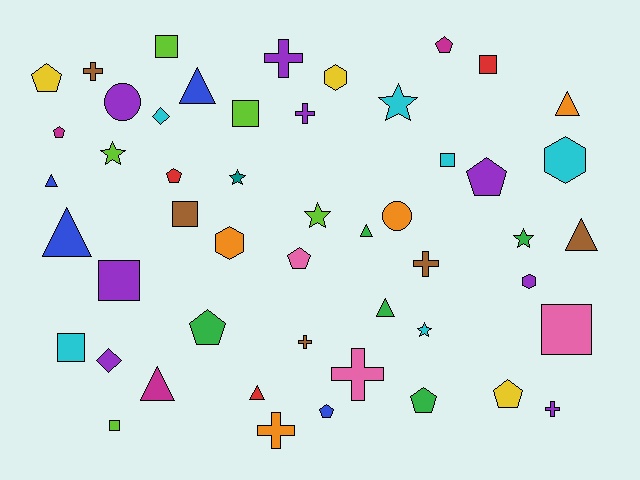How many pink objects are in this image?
There are 3 pink objects.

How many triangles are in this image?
There are 9 triangles.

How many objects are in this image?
There are 50 objects.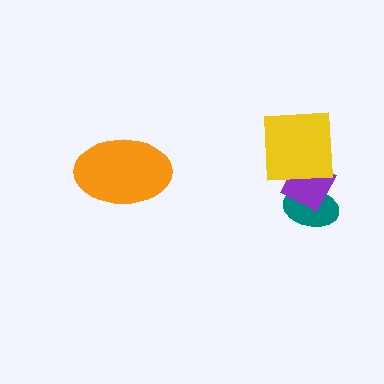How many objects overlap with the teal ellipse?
1 object overlaps with the teal ellipse.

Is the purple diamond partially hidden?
Yes, it is partially covered by another shape.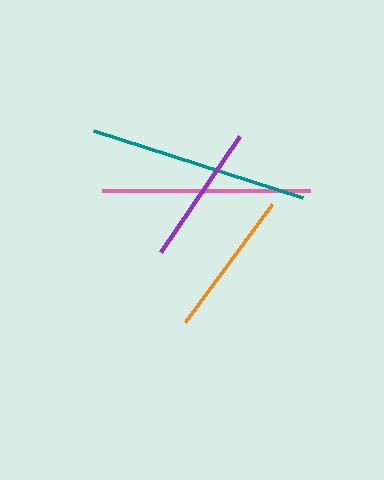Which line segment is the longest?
The teal line is the longest at approximately 219 pixels.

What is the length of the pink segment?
The pink segment is approximately 208 pixels long.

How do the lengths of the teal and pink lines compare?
The teal and pink lines are approximately the same length.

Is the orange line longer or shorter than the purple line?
The orange line is longer than the purple line.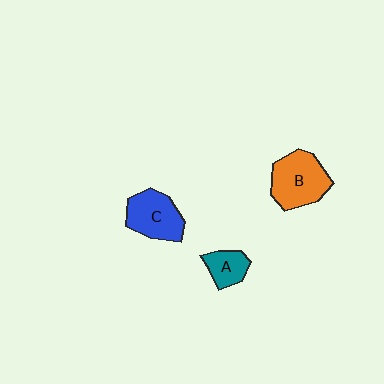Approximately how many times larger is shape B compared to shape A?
Approximately 2.0 times.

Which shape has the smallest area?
Shape A (teal).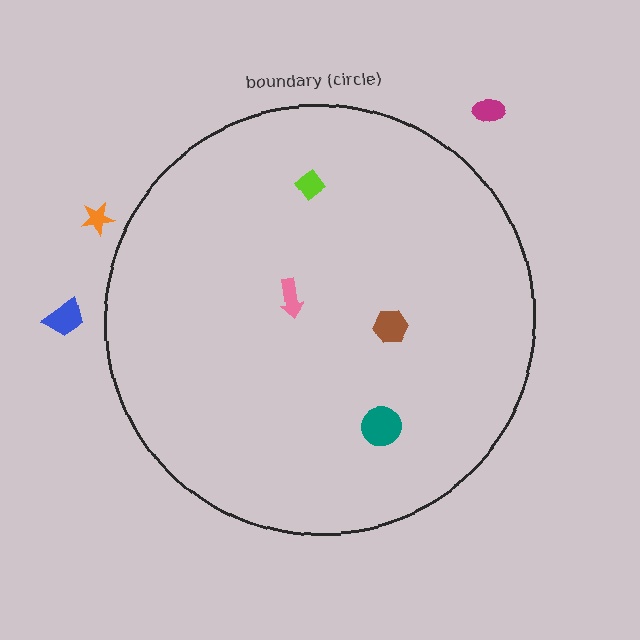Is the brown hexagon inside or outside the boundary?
Inside.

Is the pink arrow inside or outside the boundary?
Inside.